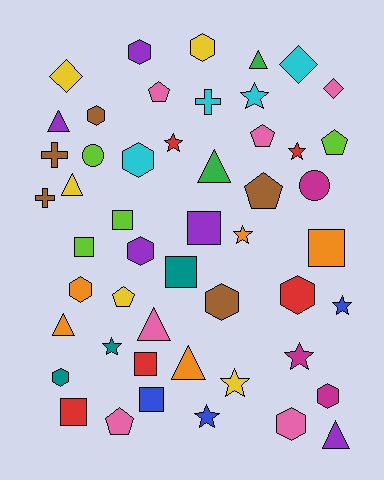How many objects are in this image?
There are 50 objects.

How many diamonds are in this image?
There are 3 diamonds.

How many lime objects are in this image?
There are 4 lime objects.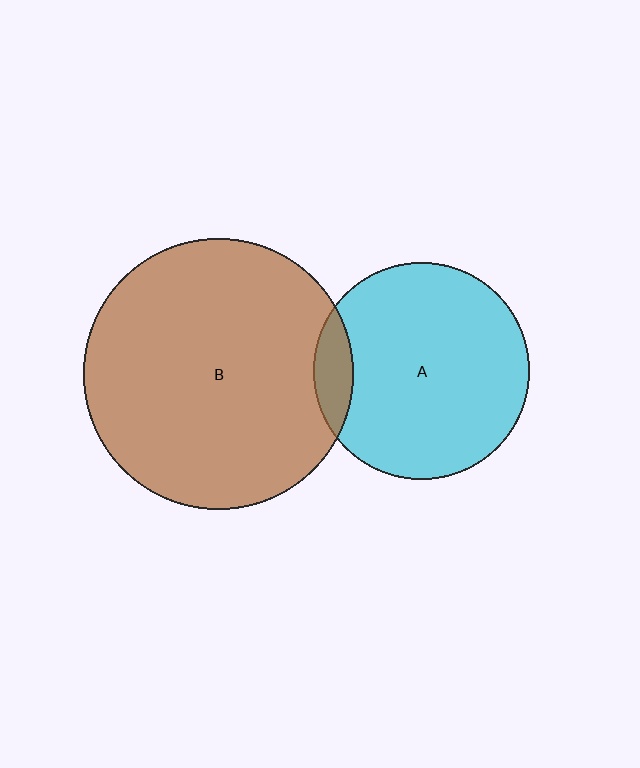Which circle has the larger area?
Circle B (brown).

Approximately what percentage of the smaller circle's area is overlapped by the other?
Approximately 10%.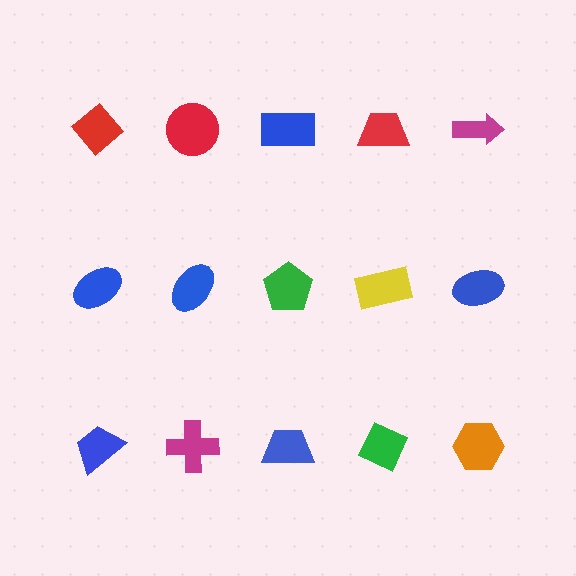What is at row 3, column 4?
A green diamond.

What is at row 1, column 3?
A blue rectangle.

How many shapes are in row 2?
5 shapes.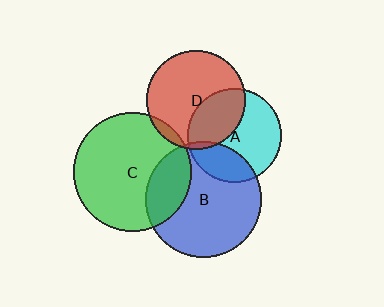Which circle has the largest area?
Circle C (green).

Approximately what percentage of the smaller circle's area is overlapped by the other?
Approximately 35%.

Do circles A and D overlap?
Yes.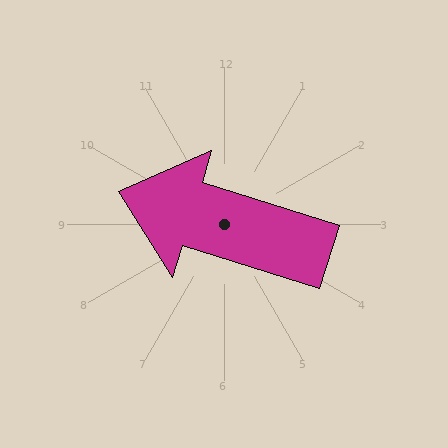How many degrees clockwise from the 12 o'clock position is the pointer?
Approximately 287 degrees.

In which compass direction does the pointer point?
West.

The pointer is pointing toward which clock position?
Roughly 10 o'clock.